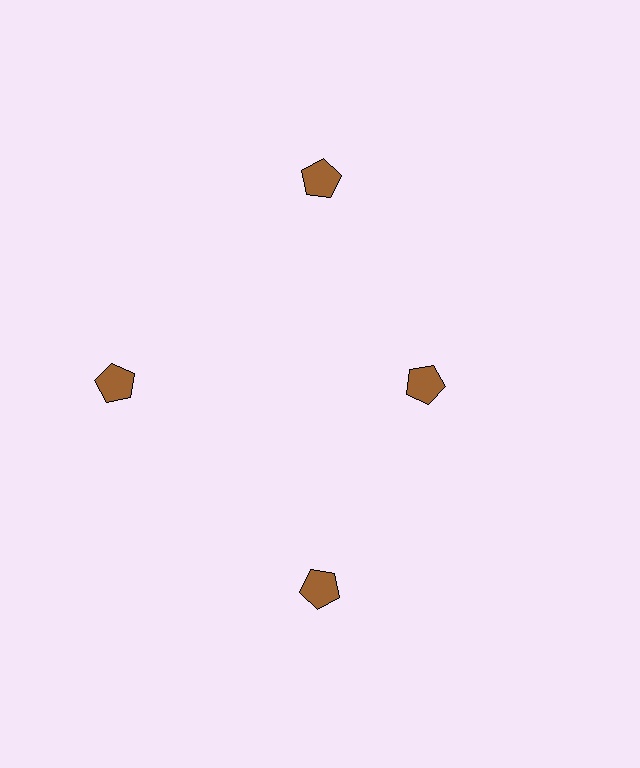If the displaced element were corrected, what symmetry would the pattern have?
It would have 4-fold rotational symmetry — the pattern would map onto itself every 90 degrees.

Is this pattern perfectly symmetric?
No. The 4 brown pentagons are arranged in a ring, but one element near the 3 o'clock position is pulled inward toward the center, breaking the 4-fold rotational symmetry.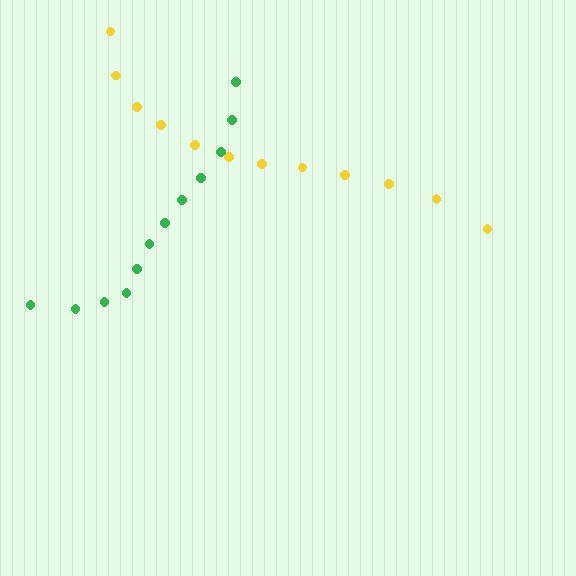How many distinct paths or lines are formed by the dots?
There are 2 distinct paths.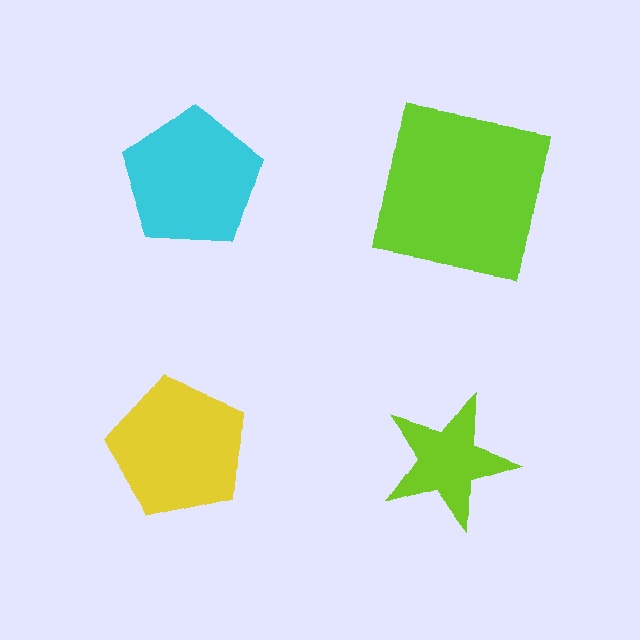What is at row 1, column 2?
A lime square.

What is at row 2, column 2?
A lime star.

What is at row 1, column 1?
A cyan pentagon.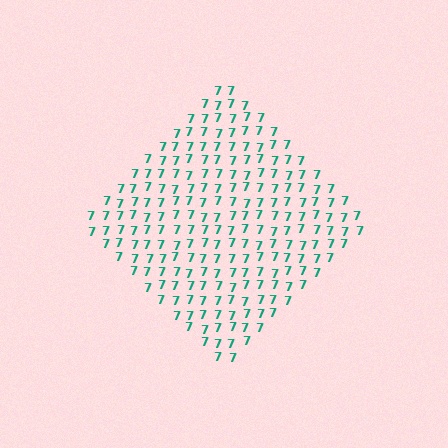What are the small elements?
The small elements are digit 7's.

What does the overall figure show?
The overall figure shows a diamond.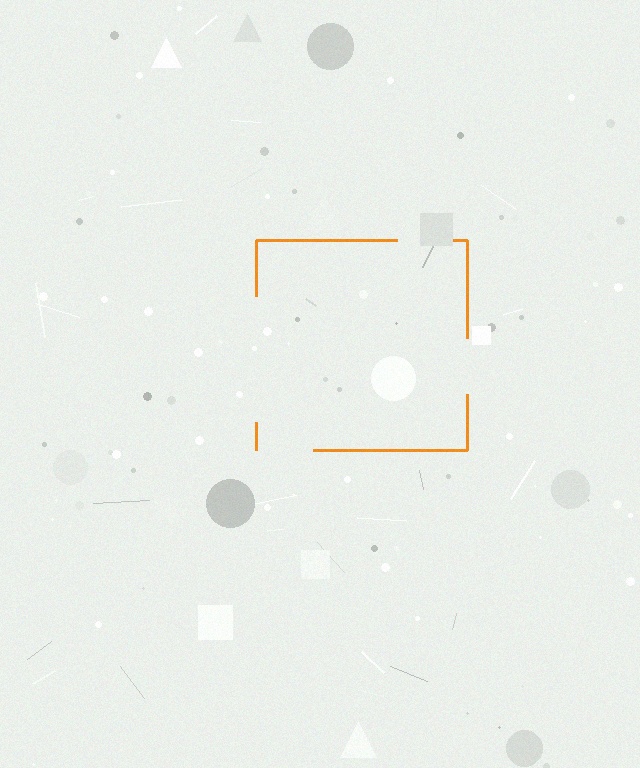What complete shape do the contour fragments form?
The contour fragments form a square.